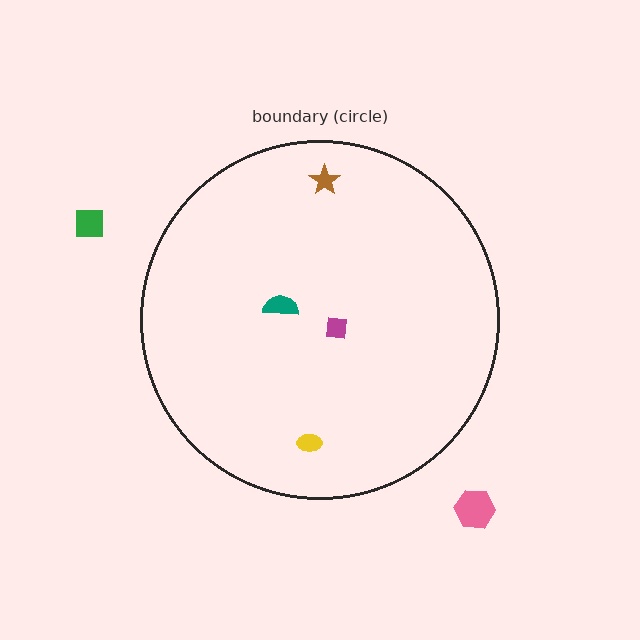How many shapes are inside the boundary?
4 inside, 2 outside.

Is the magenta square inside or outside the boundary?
Inside.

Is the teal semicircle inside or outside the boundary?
Inside.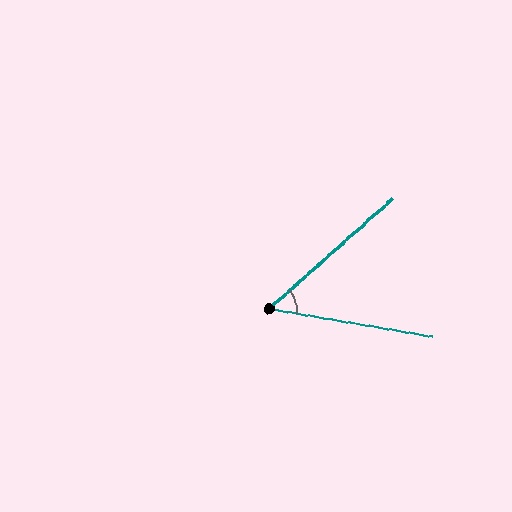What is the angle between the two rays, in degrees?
Approximately 51 degrees.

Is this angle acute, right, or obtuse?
It is acute.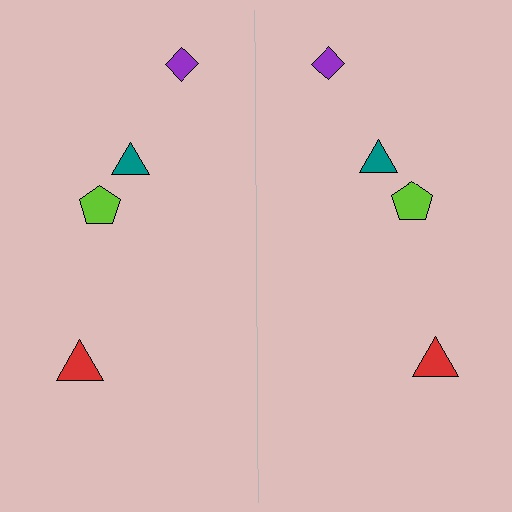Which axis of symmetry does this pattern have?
The pattern has a vertical axis of symmetry running through the center of the image.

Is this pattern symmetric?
Yes, this pattern has bilateral (reflection) symmetry.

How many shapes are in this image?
There are 8 shapes in this image.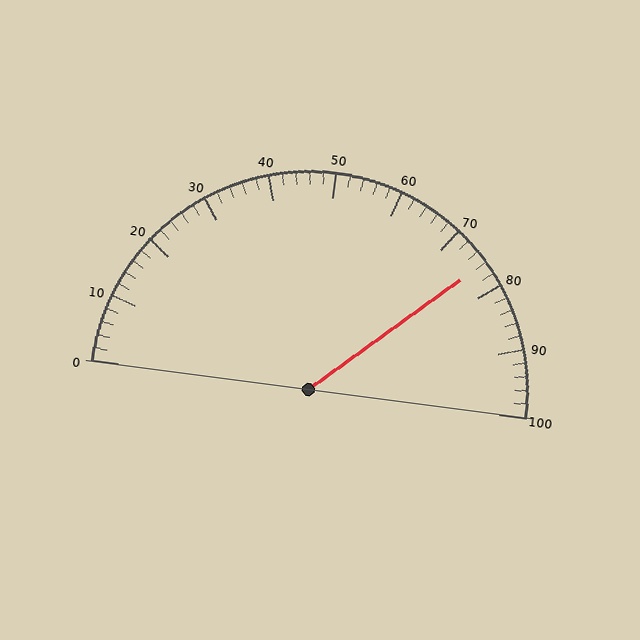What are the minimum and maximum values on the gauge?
The gauge ranges from 0 to 100.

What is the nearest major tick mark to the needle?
The nearest major tick mark is 80.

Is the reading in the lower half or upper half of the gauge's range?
The reading is in the upper half of the range (0 to 100).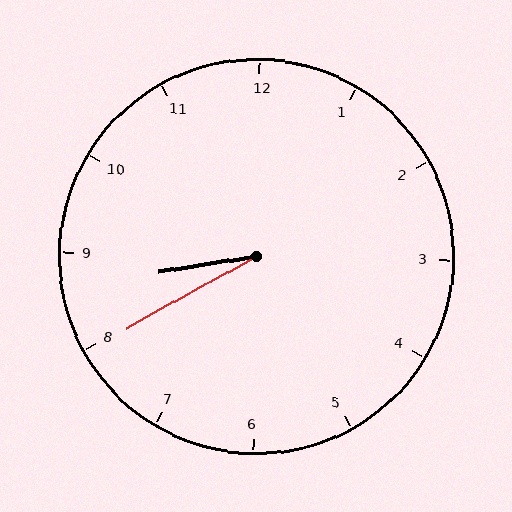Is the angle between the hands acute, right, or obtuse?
It is acute.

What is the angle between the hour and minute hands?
Approximately 20 degrees.